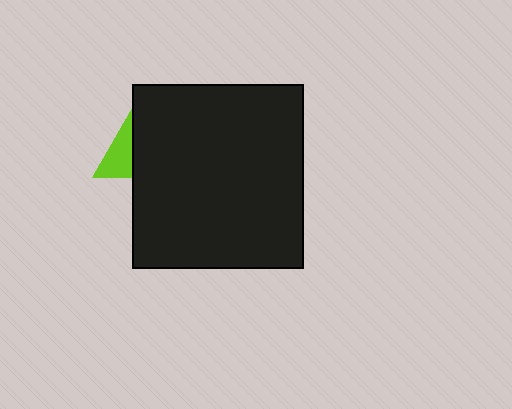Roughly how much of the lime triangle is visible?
A small part of it is visible (roughly 36%).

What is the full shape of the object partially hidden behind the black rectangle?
The partially hidden object is a lime triangle.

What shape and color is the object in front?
The object in front is a black rectangle.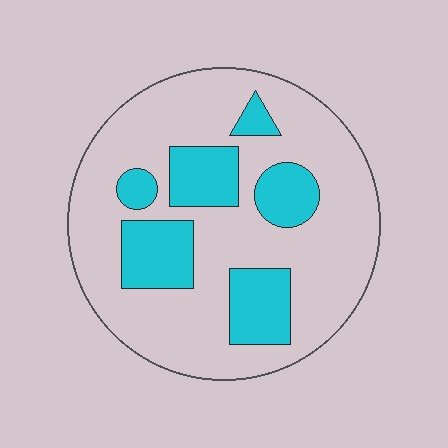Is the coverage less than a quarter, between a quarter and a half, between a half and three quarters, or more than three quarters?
Between a quarter and a half.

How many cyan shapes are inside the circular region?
6.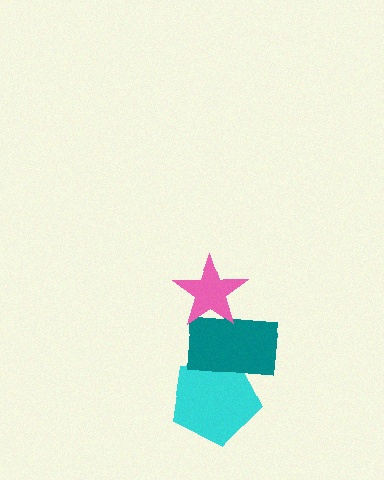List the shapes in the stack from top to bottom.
From top to bottom: the pink star, the teal rectangle, the cyan pentagon.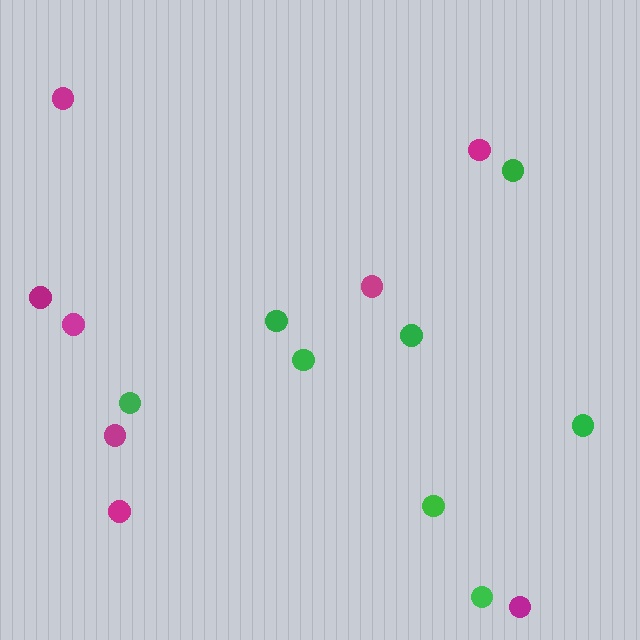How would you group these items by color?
There are 2 groups: one group of green circles (8) and one group of magenta circles (8).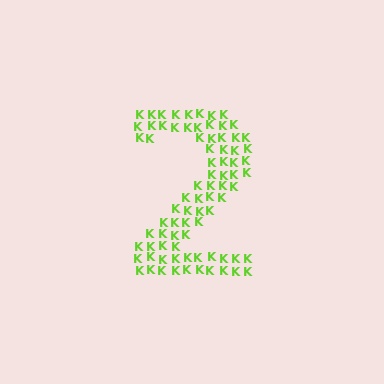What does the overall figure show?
The overall figure shows the digit 2.